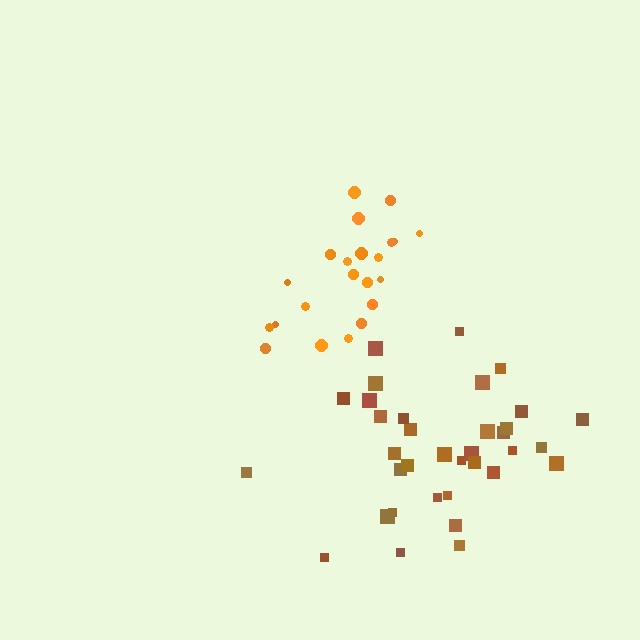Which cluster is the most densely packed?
Brown.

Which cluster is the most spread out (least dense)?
Orange.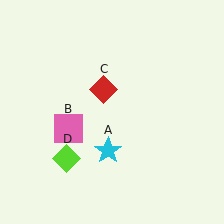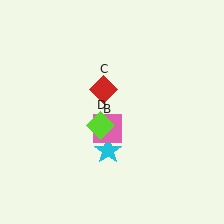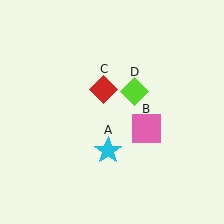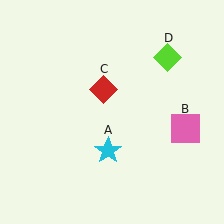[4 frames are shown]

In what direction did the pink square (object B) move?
The pink square (object B) moved right.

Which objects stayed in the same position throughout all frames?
Cyan star (object A) and red diamond (object C) remained stationary.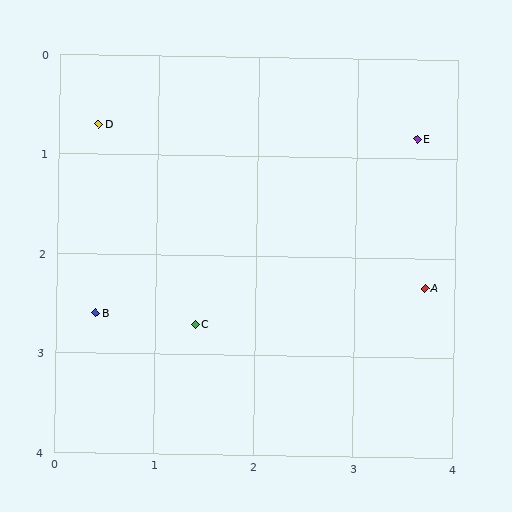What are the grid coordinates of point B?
Point B is at approximately (0.4, 2.6).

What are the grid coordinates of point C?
Point C is at approximately (1.4, 2.7).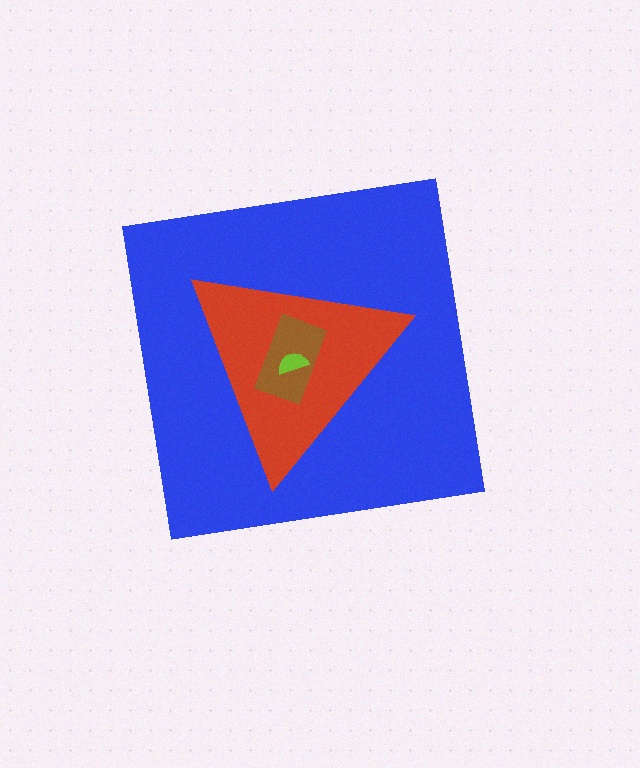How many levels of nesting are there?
4.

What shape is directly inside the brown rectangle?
The lime semicircle.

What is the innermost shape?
The lime semicircle.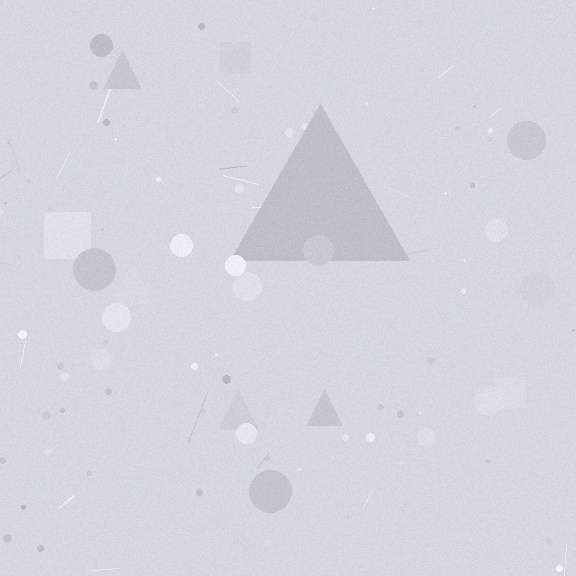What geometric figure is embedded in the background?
A triangle is embedded in the background.